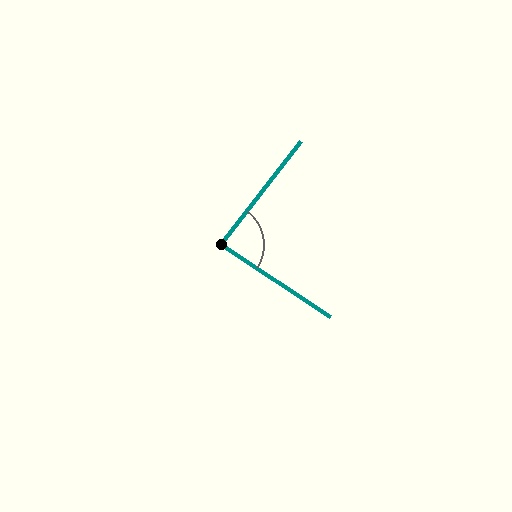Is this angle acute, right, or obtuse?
It is approximately a right angle.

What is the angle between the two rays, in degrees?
Approximately 86 degrees.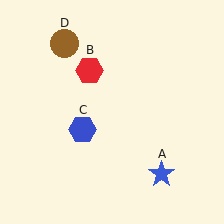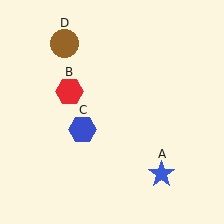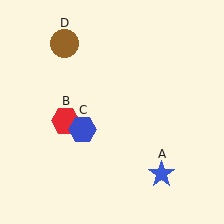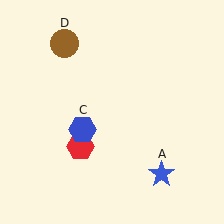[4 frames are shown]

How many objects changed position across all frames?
1 object changed position: red hexagon (object B).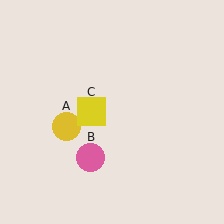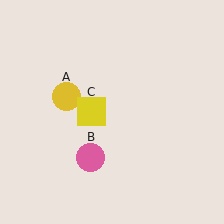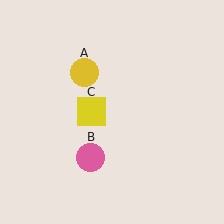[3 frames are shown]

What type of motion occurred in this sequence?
The yellow circle (object A) rotated clockwise around the center of the scene.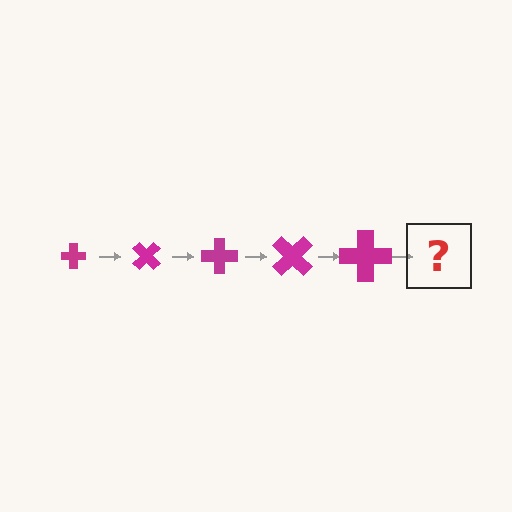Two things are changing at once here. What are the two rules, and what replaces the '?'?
The two rules are that the cross grows larger each step and it rotates 45 degrees each step. The '?' should be a cross, larger than the previous one and rotated 225 degrees from the start.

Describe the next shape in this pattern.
It should be a cross, larger than the previous one and rotated 225 degrees from the start.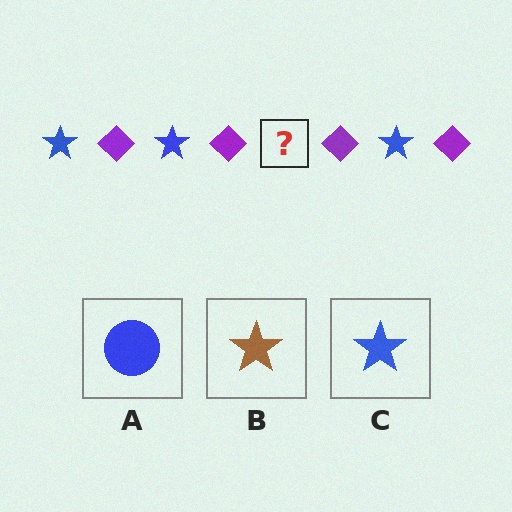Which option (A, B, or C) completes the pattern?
C.